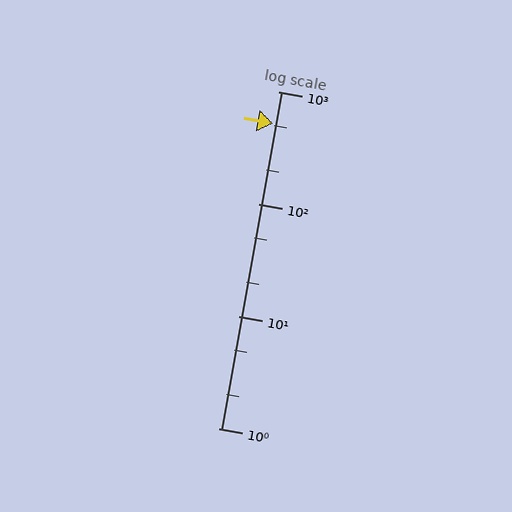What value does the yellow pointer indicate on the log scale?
The pointer indicates approximately 520.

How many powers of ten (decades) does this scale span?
The scale spans 3 decades, from 1 to 1000.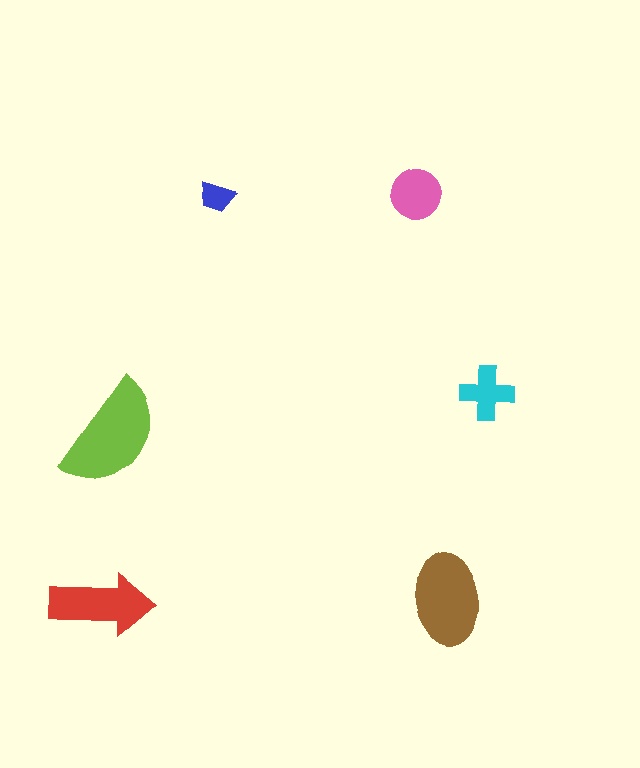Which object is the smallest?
The blue trapezoid.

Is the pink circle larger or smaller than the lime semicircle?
Smaller.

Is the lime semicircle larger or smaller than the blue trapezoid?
Larger.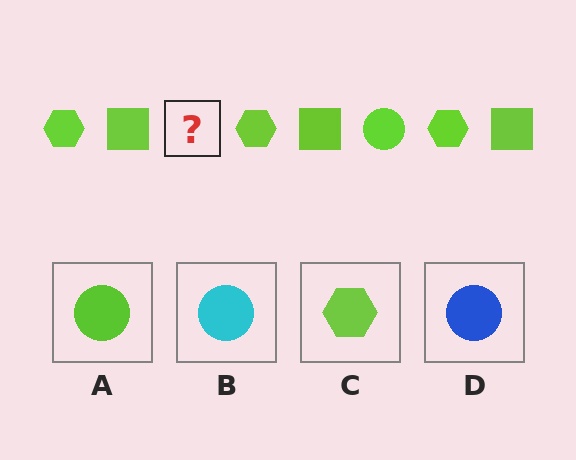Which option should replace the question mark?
Option A.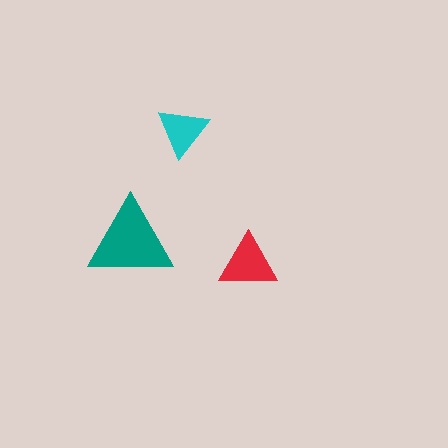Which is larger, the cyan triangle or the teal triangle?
The teal one.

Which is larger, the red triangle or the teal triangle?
The teal one.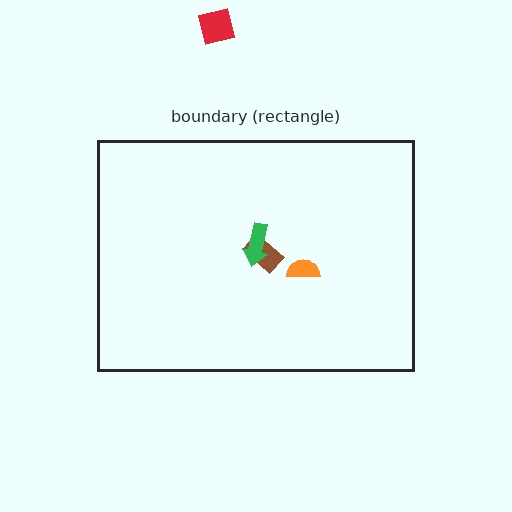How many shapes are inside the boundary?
3 inside, 1 outside.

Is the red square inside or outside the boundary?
Outside.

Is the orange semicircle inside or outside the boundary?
Inside.